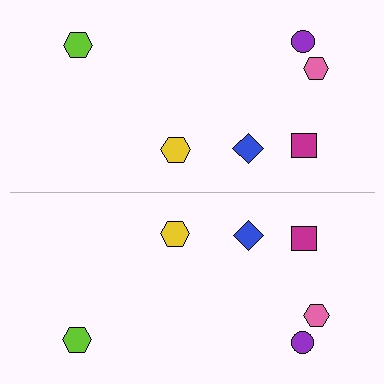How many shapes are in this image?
There are 12 shapes in this image.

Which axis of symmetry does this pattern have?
The pattern has a horizontal axis of symmetry running through the center of the image.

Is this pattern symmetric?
Yes, this pattern has bilateral (reflection) symmetry.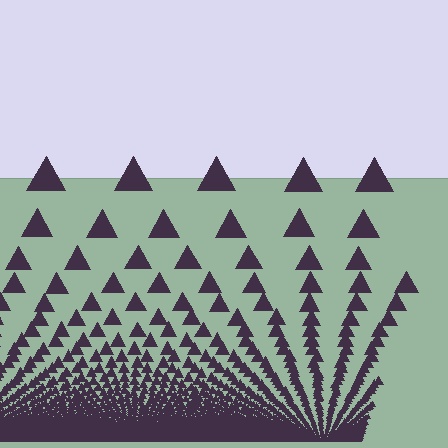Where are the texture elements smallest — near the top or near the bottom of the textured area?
Near the bottom.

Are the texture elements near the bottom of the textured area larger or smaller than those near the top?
Smaller. The gradient is inverted — elements near the bottom are smaller and denser.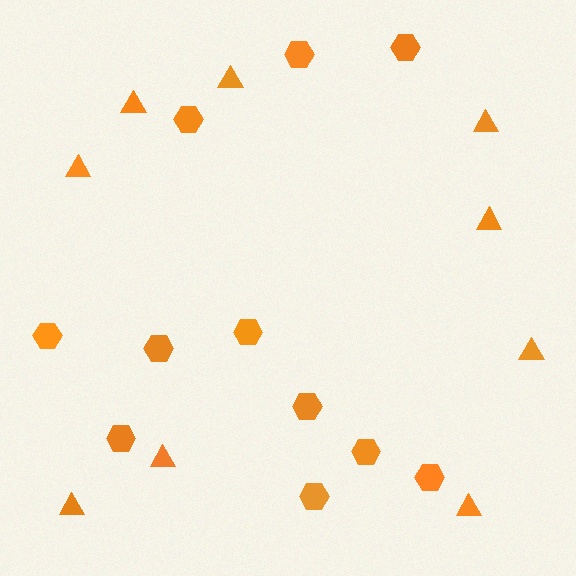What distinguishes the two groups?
There are 2 groups: one group of triangles (9) and one group of hexagons (11).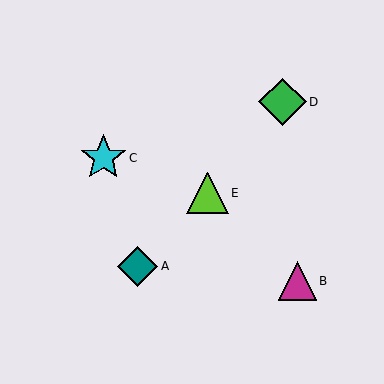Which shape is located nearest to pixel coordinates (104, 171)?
The cyan star (labeled C) at (103, 158) is nearest to that location.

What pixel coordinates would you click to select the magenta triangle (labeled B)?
Click at (297, 281) to select the magenta triangle B.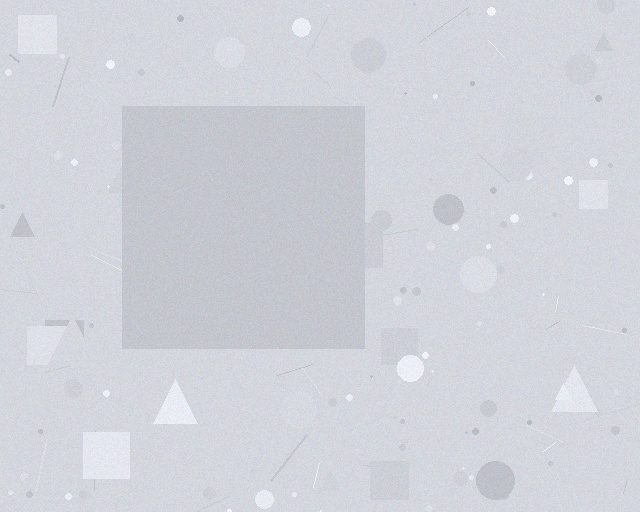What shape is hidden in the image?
A square is hidden in the image.